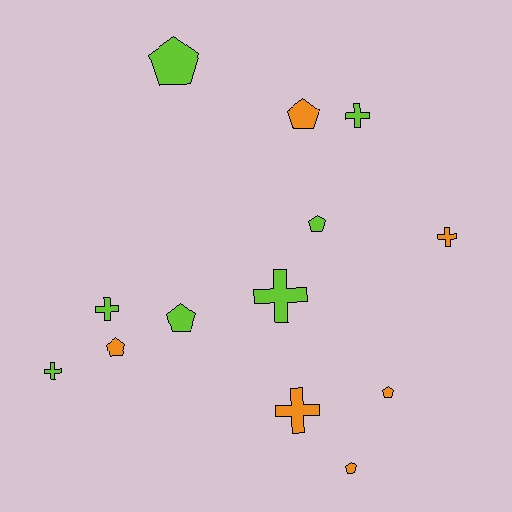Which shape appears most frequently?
Pentagon, with 7 objects.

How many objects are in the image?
There are 13 objects.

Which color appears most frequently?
Lime, with 7 objects.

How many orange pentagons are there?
There are 4 orange pentagons.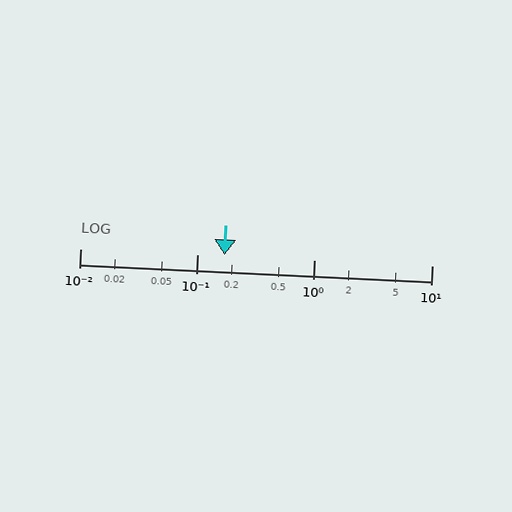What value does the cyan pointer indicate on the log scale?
The pointer indicates approximately 0.17.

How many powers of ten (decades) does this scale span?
The scale spans 3 decades, from 0.01 to 10.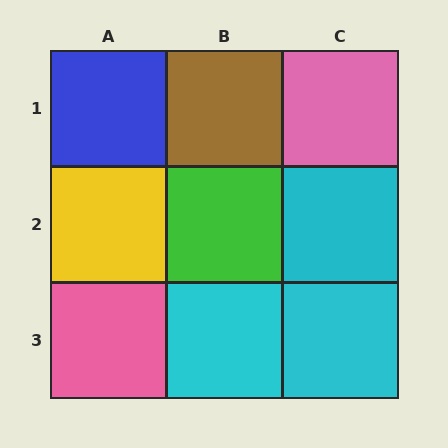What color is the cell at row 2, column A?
Yellow.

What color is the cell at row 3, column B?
Cyan.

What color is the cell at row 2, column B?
Green.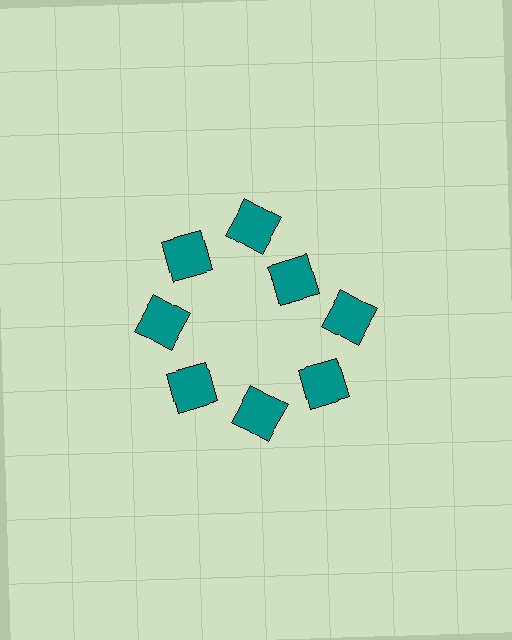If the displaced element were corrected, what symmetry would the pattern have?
It would have 8-fold rotational symmetry — the pattern would map onto itself every 45 degrees.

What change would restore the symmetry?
The symmetry would be restored by moving it outward, back onto the ring so that all 8 squares sit at equal angles and equal distance from the center.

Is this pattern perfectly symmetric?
No. The 8 teal squares are arranged in a ring, but one element near the 2 o'clock position is pulled inward toward the center, breaking the 8-fold rotational symmetry.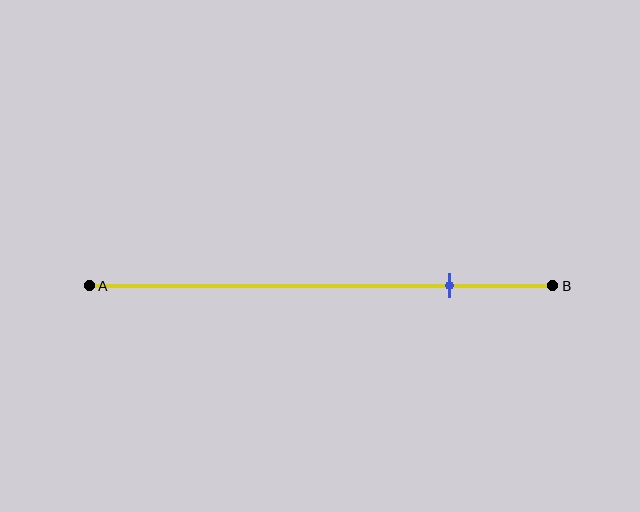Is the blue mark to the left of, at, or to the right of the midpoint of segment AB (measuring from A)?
The blue mark is to the right of the midpoint of segment AB.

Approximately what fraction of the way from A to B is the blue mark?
The blue mark is approximately 80% of the way from A to B.